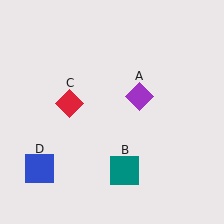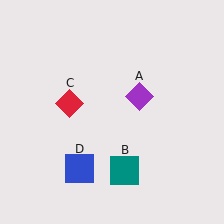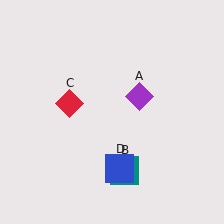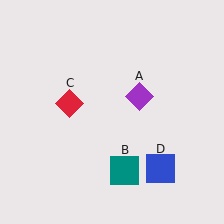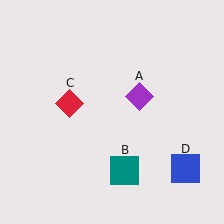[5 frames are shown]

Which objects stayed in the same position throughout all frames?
Purple diamond (object A) and teal square (object B) and red diamond (object C) remained stationary.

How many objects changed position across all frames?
1 object changed position: blue square (object D).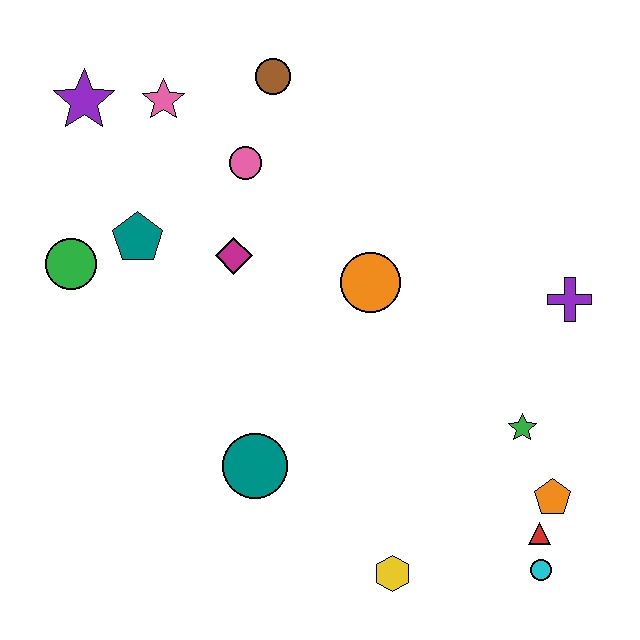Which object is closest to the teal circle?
The yellow hexagon is closest to the teal circle.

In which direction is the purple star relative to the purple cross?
The purple star is to the left of the purple cross.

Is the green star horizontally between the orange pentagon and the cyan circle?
No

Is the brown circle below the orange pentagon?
No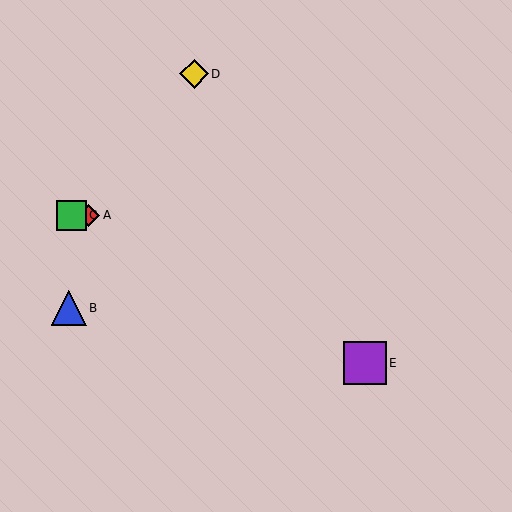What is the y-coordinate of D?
Object D is at y≈74.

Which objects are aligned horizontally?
Objects A, C are aligned horizontally.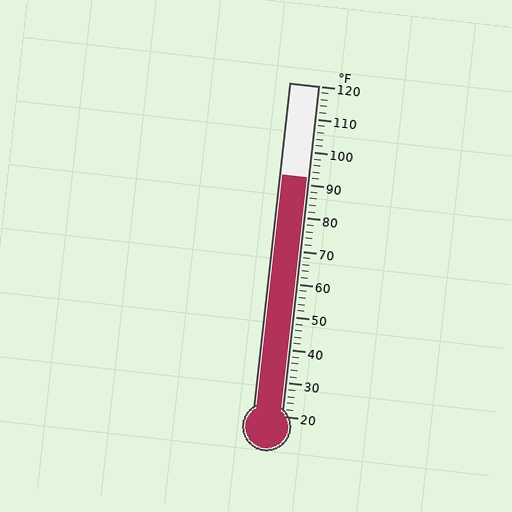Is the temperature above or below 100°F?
The temperature is below 100°F.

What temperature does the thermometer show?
The thermometer shows approximately 92°F.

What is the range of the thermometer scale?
The thermometer scale ranges from 20°F to 120°F.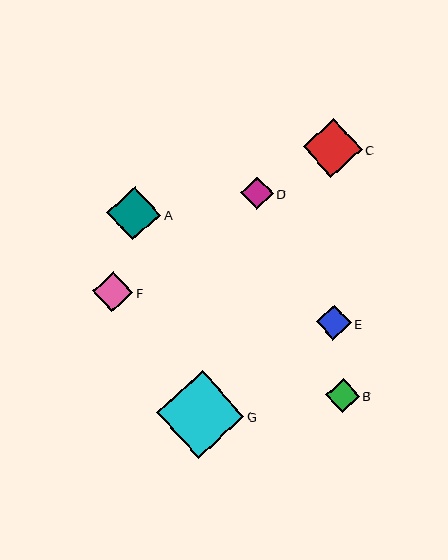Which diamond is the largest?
Diamond G is the largest with a size of approximately 88 pixels.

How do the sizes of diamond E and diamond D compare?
Diamond E and diamond D are approximately the same size.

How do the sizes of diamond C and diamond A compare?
Diamond C and diamond A are approximately the same size.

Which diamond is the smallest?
Diamond D is the smallest with a size of approximately 33 pixels.